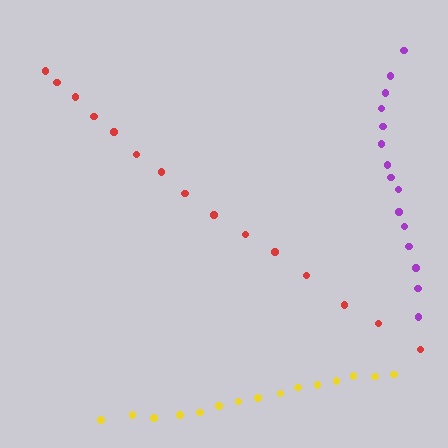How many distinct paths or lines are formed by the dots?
There are 3 distinct paths.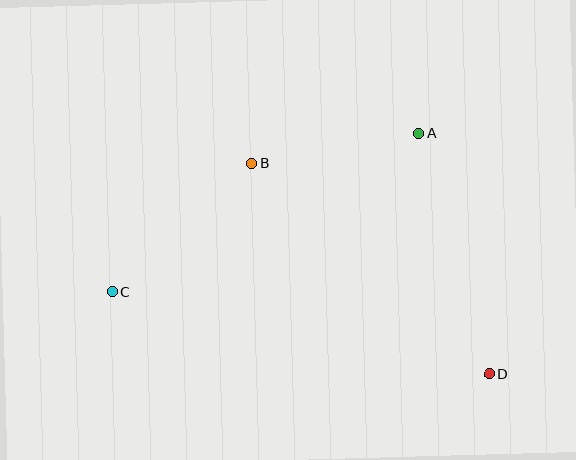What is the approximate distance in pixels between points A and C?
The distance between A and C is approximately 345 pixels.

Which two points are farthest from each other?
Points C and D are farthest from each other.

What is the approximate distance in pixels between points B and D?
The distance between B and D is approximately 318 pixels.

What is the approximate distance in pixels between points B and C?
The distance between B and C is approximately 190 pixels.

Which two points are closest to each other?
Points A and B are closest to each other.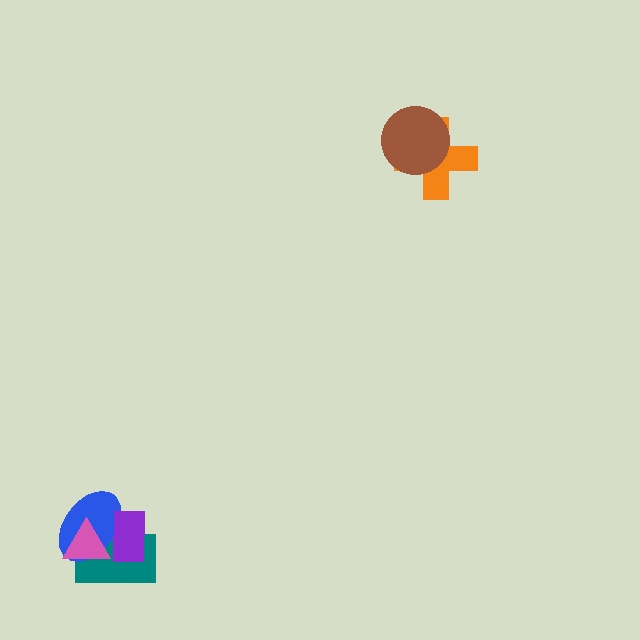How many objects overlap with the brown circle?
1 object overlaps with the brown circle.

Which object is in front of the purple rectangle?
The pink triangle is in front of the purple rectangle.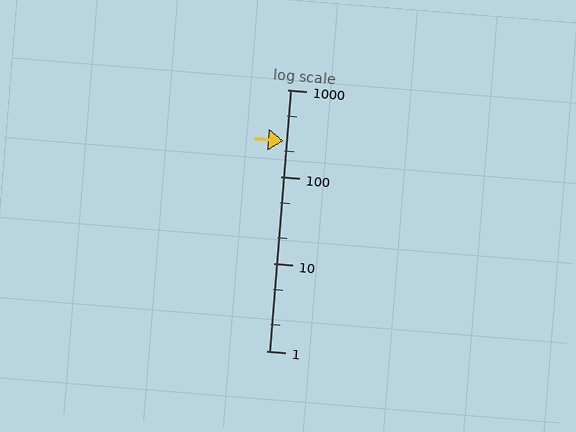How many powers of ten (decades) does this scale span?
The scale spans 3 decades, from 1 to 1000.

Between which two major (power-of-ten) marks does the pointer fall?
The pointer is between 100 and 1000.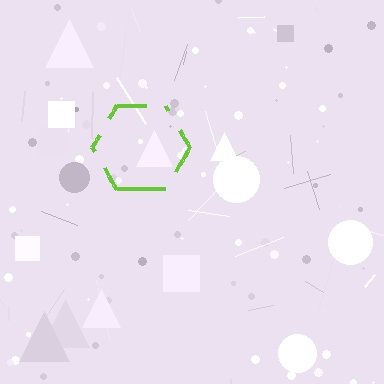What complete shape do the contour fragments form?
The contour fragments form a hexagon.